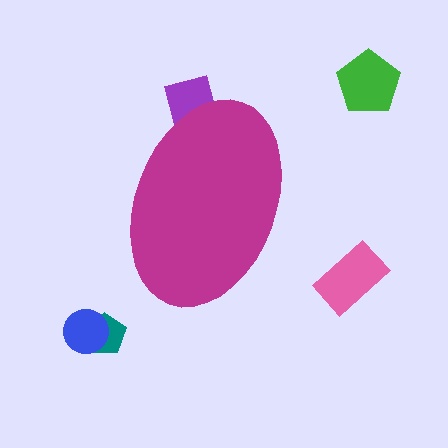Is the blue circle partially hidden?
No, the blue circle is fully visible.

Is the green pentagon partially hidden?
No, the green pentagon is fully visible.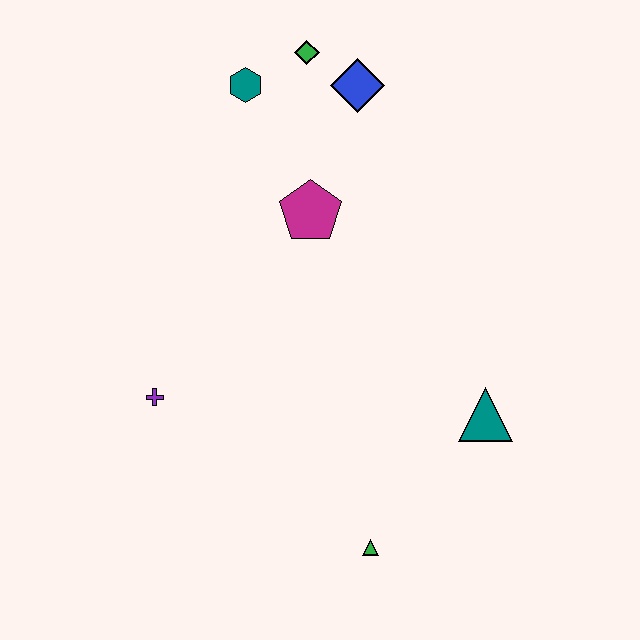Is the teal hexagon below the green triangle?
No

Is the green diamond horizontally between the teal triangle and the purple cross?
Yes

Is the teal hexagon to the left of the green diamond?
Yes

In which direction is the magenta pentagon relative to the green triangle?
The magenta pentagon is above the green triangle.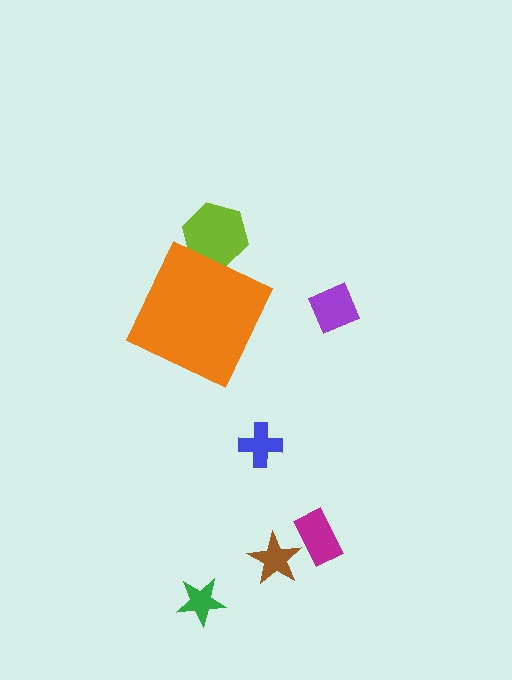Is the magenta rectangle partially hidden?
No, the magenta rectangle is fully visible.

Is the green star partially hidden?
No, the green star is fully visible.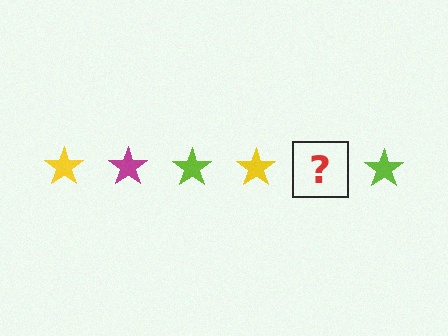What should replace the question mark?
The question mark should be replaced with a magenta star.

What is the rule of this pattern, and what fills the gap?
The rule is that the pattern cycles through yellow, magenta, lime stars. The gap should be filled with a magenta star.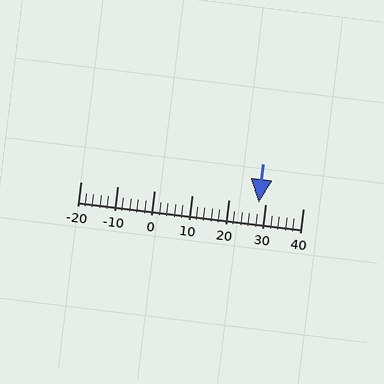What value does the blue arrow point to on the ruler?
The blue arrow points to approximately 28.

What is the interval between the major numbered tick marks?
The major tick marks are spaced 10 units apart.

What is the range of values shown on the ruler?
The ruler shows values from -20 to 40.